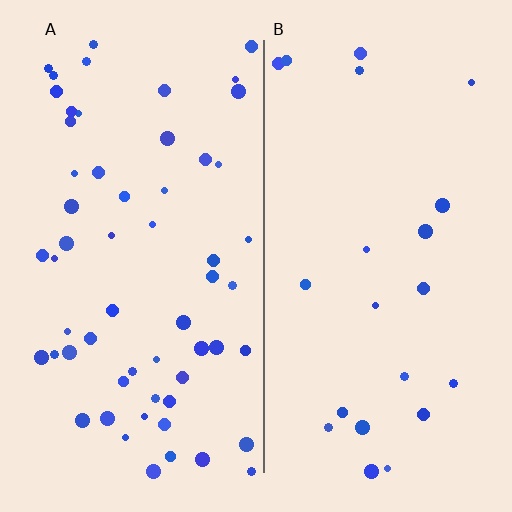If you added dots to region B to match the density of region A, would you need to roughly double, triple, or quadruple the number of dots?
Approximately triple.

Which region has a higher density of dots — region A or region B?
A (the left).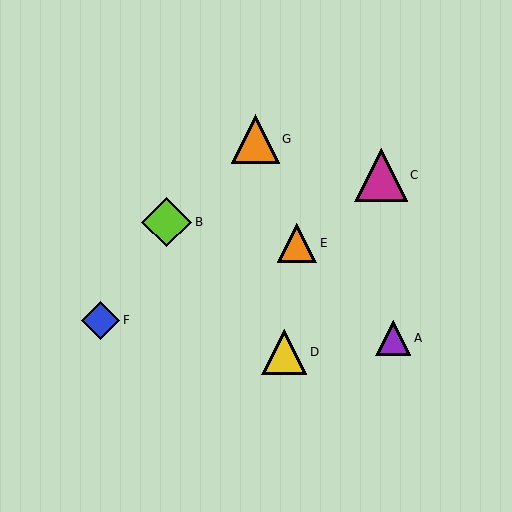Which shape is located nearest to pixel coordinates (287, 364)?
The yellow triangle (labeled D) at (284, 352) is nearest to that location.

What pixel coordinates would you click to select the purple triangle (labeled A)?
Click at (393, 338) to select the purple triangle A.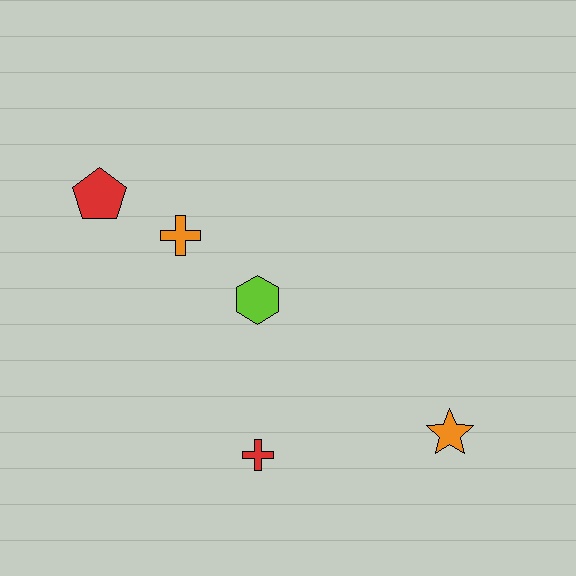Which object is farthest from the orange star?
The red pentagon is farthest from the orange star.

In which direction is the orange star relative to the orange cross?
The orange star is to the right of the orange cross.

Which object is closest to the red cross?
The lime hexagon is closest to the red cross.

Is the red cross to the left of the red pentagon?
No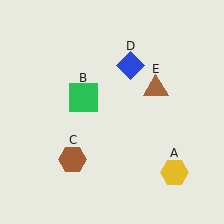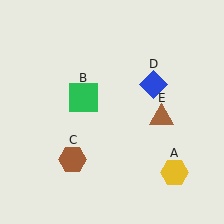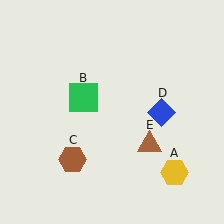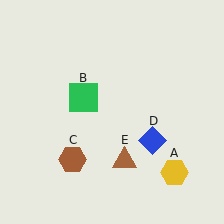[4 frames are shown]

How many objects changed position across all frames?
2 objects changed position: blue diamond (object D), brown triangle (object E).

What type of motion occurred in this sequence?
The blue diamond (object D), brown triangle (object E) rotated clockwise around the center of the scene.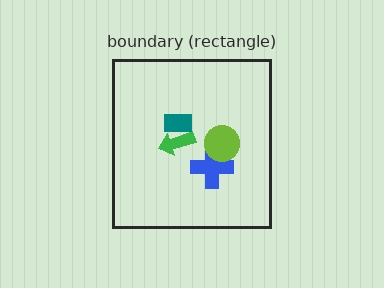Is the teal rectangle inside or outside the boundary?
Inside.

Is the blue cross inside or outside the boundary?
Inside.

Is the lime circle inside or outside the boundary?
Inside.